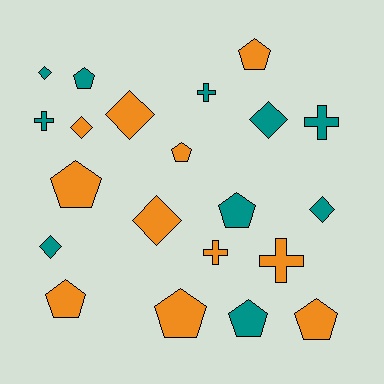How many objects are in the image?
There are 21 objects.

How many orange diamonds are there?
There are 3 orange diamonds.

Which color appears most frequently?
Orange, with 11 objects.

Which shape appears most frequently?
Pentagon, with 9 objects.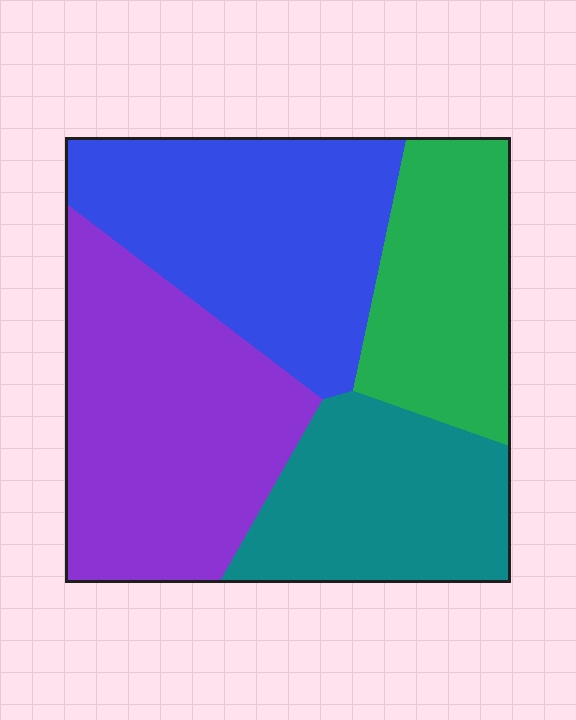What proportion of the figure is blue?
Blue takes up about one quarter (1/4) of the figure.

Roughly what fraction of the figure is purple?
Purple covers around 30% of the figure.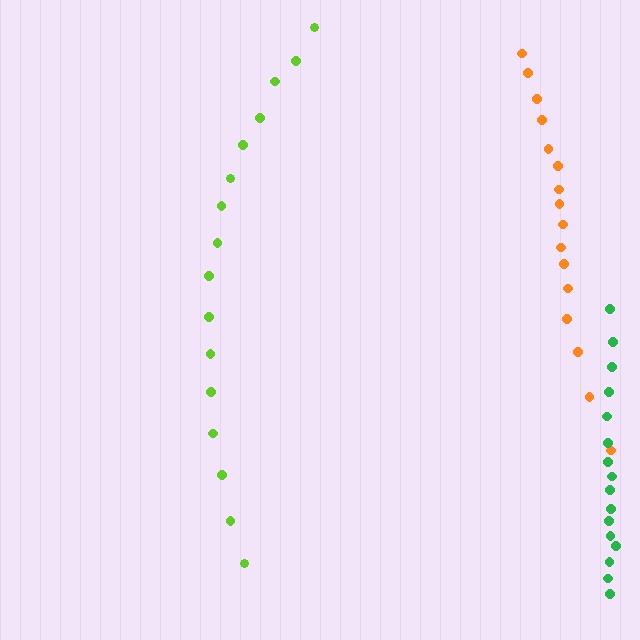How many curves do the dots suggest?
There are 3 distinct paths.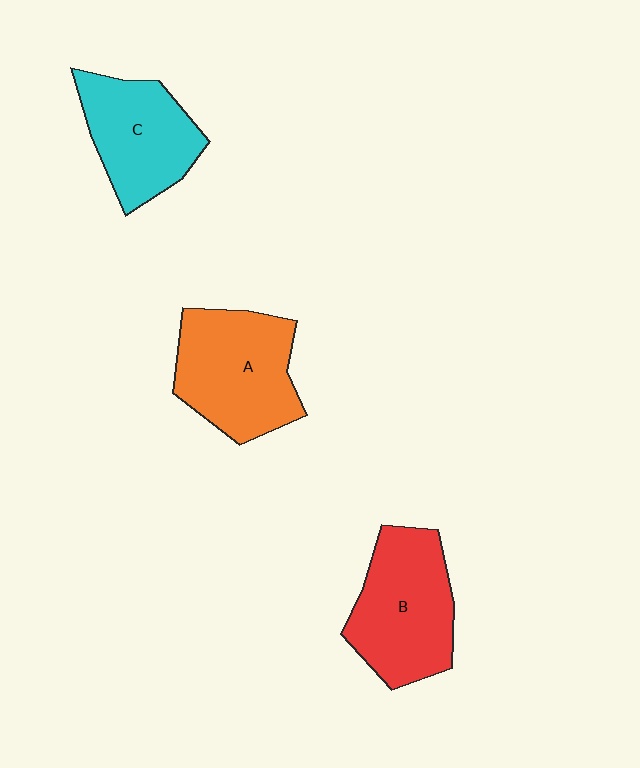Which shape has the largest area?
Shape A (orange).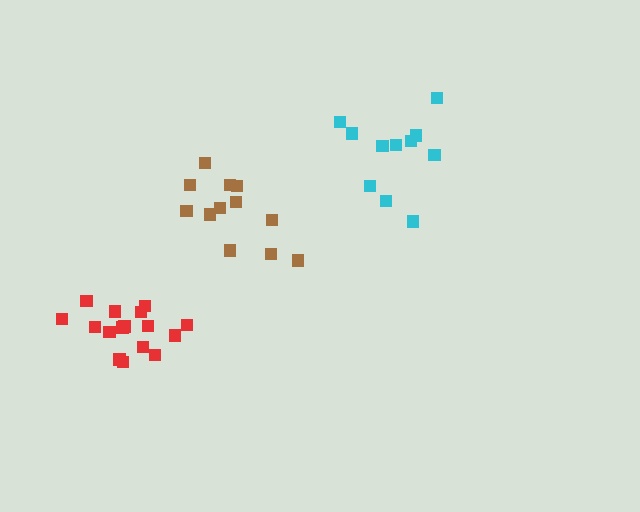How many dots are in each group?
Group 1: 12 dots, Group 2: 16 dots, Group 3: 11 dots (39 total).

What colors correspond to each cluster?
The clusters are colored: brown, red, cyan.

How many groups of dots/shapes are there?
There are 3 groups.